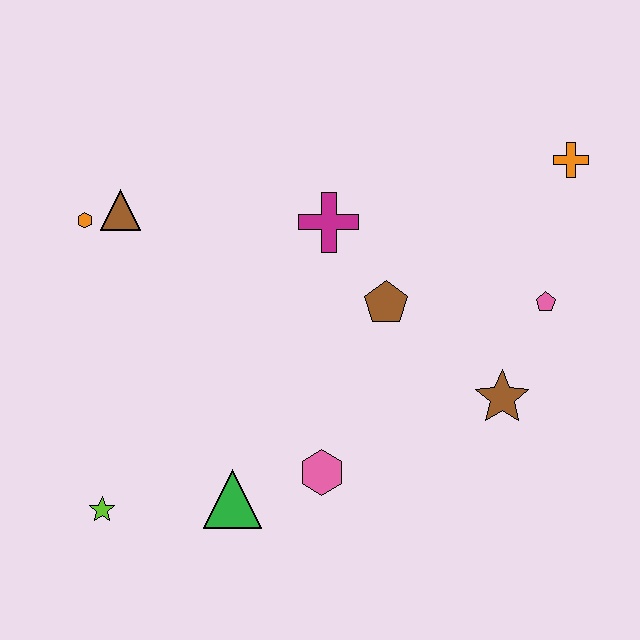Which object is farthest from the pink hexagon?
The orange cross is farthest from the pink hexagon.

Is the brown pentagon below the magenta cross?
Yes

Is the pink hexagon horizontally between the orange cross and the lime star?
Yes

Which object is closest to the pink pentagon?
The brown star is closest to the pink pentagon.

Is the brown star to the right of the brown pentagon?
Yes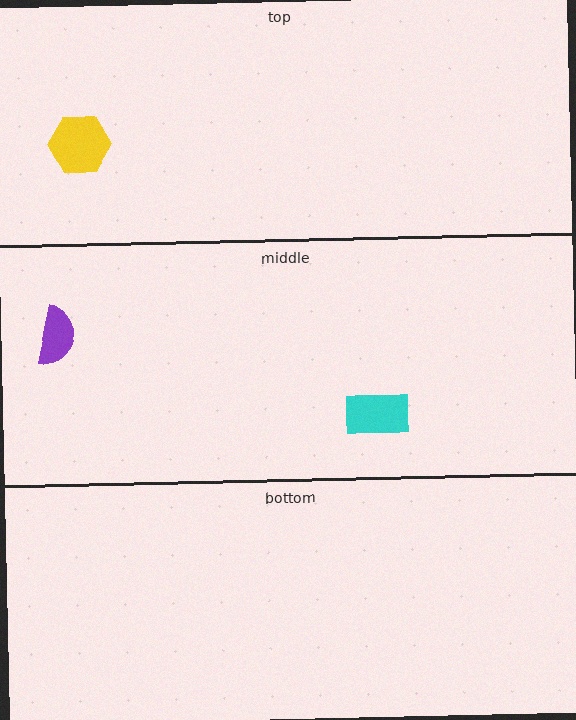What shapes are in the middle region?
The purple semicircle, the cyan rectangle.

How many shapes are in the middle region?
2.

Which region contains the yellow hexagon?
The top region.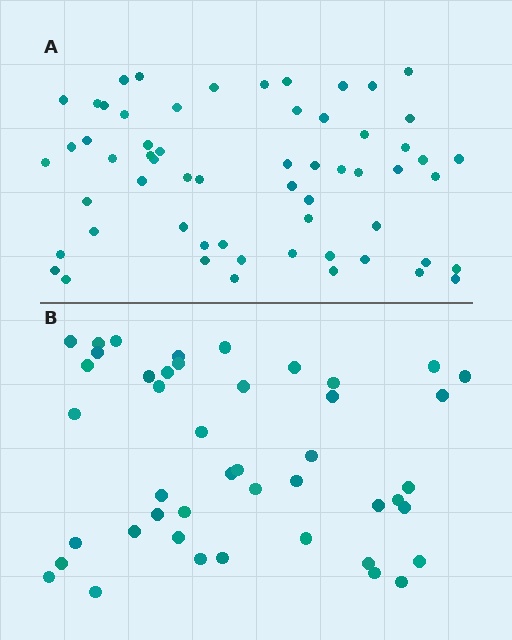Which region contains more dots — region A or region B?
Region A (the top region) has more dots.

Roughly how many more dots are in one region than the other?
Region A has approximately 15 more dots than region B.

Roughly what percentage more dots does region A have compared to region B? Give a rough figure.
About 35% more.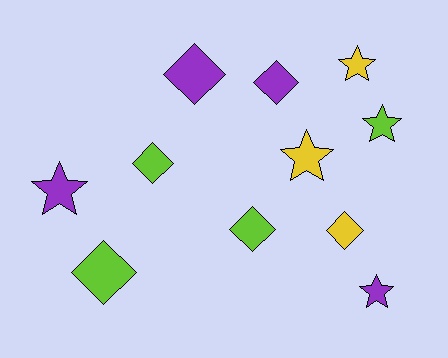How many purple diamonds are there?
There are 2 purple diamonds.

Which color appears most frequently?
Purple, with 4 objects.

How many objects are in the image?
There are 11 objects.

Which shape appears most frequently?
Diamond, with 6 objects.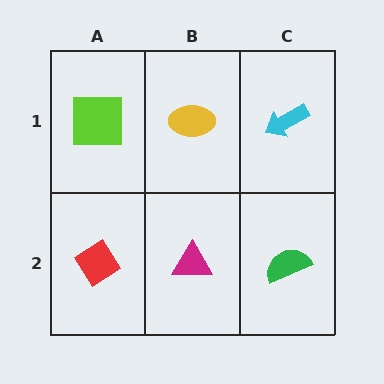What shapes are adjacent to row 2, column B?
A yellow ellipse (row 1, column B), a red diamond (row 2, column A), a green semicircle (row 2, column C).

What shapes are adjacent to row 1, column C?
A green semicircle (row 2, column C), a yellow ellipse (row 1, column B).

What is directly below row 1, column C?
A green semicircle.